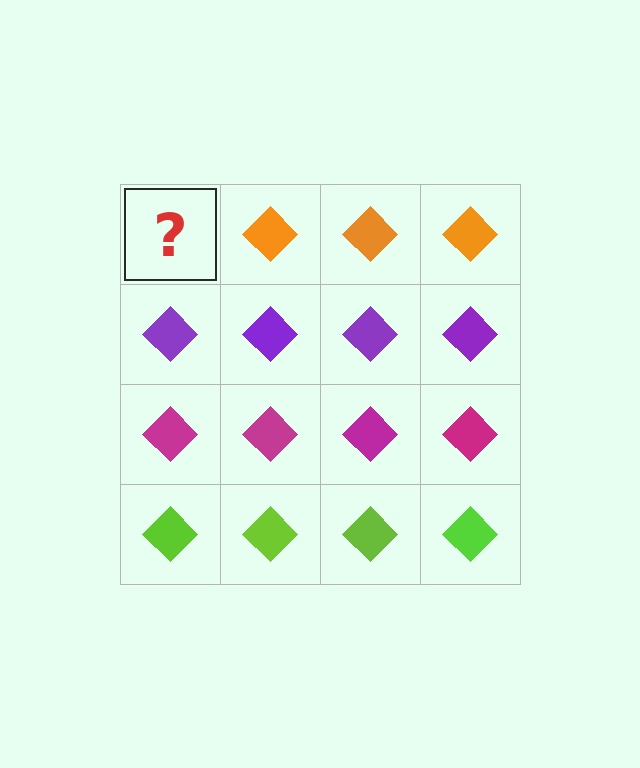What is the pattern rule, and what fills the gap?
The rule is that each row has a consistent color. The gap should be filled with an orange diamond.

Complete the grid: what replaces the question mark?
The question mark should be replaced with an orange diamond.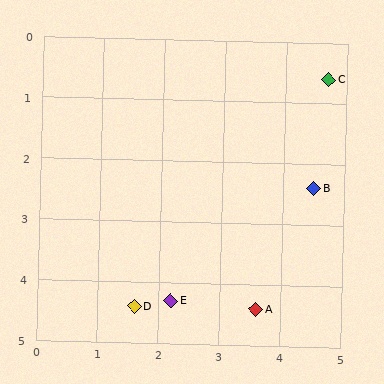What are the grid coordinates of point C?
Point C is at approximately (4.7, 0.6).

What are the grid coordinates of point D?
Point D is at approximately (1.6, 4.4).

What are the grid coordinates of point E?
Point E is at approximately (2.2, 4.3).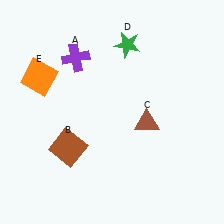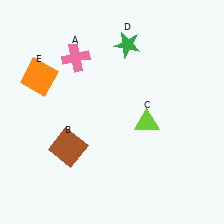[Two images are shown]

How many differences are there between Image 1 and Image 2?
There are 2 differences between the two images.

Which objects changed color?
A changed from purple to pink. C changed from brown to lime.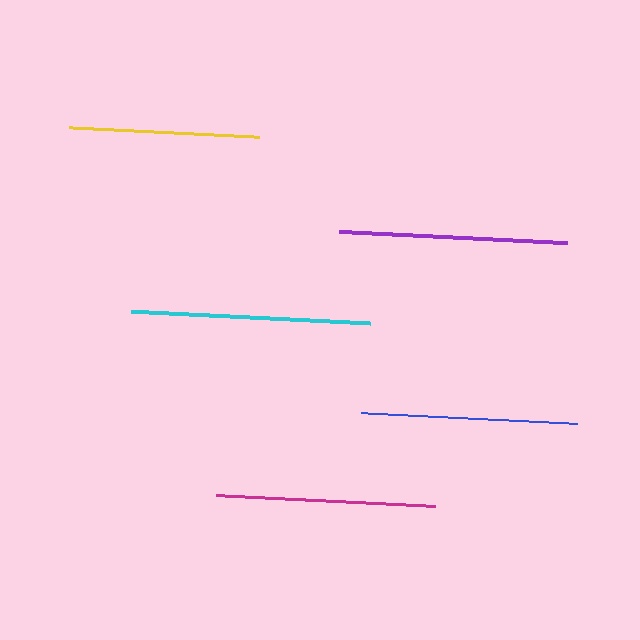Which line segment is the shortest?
The yellow line is the shortest at approximately 190 pixels.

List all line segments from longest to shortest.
From longest to shortest: cyan, purple, magenta, blue, yellow.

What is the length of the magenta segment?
The magenta segment is approximately 219 pixels long.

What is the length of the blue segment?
The blue segment is approximately 216 pixels long.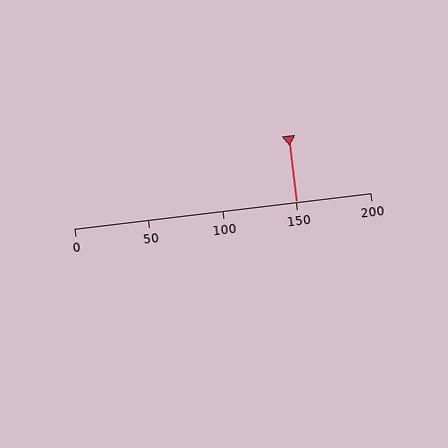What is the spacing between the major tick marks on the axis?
The major ticks are spaced 50 apart.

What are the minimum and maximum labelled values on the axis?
The axis runs from 0 to 200.